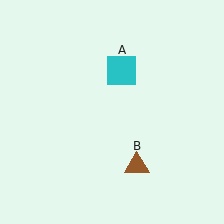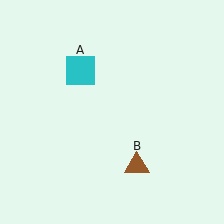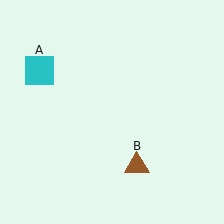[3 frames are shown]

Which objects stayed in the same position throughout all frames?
Brown triangle (object B) remained stationary.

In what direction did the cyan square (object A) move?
The cyan square (object A) moved left.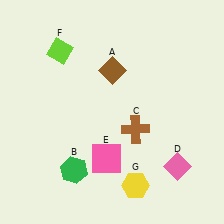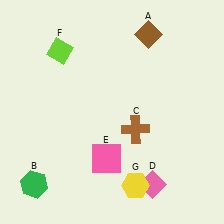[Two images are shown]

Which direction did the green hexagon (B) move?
The green hexagon (B) moved left.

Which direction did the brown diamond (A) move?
The brown diamond (A) moved up.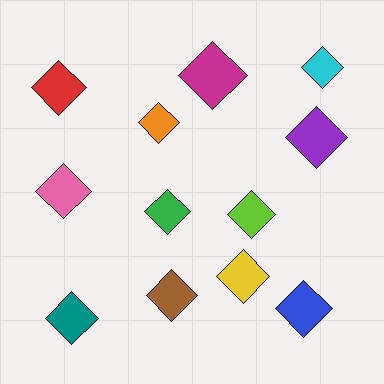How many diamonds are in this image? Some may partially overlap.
There are 12 diamonds.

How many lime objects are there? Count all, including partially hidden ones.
There is 1 lime object.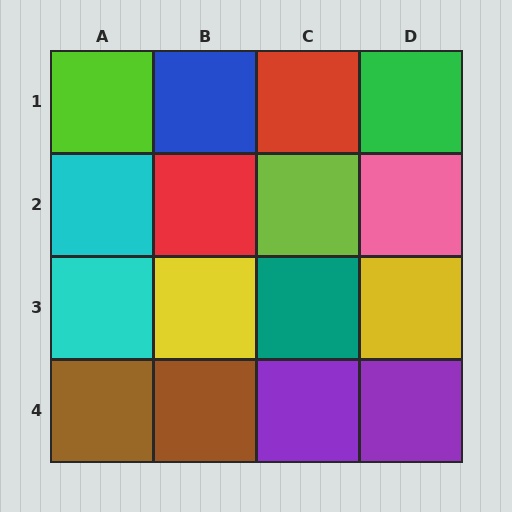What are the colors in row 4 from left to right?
Brown, brown, purple, purple.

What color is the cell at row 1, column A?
Lime.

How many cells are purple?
2 cells are purple.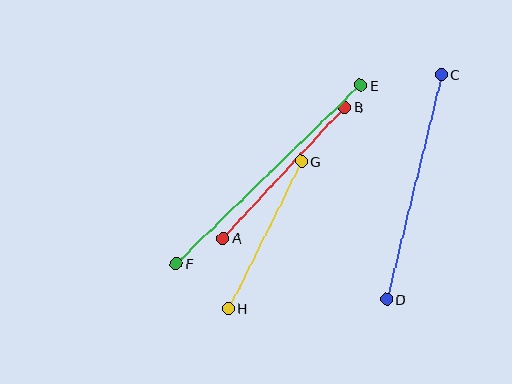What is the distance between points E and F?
The distance is approximately 257 pixels.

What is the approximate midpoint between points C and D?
The midpoint is at approximately (414, 187) pixels.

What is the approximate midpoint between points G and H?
The midpoint is at approximately (265, 235) pixels.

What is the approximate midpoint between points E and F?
The midpoint is at approximately (268, 174) pixels.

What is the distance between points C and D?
The distance is approximately 231 pixels.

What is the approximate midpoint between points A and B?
The midpoint is at approximately (284, 173) pixels.